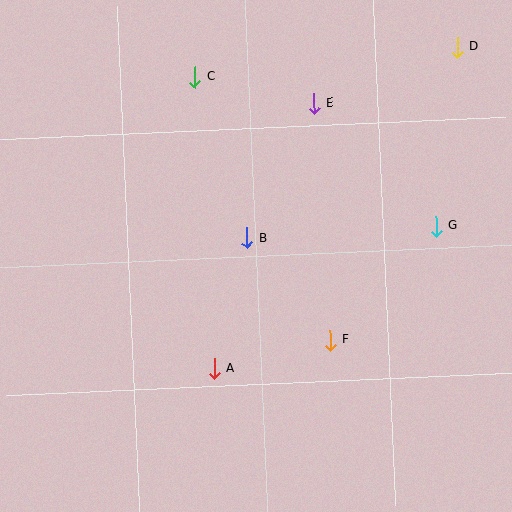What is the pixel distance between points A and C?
The distance between A and C is 293 pixels.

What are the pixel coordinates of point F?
Point F is at (330, 340).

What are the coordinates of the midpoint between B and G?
The midpoint between B and G is at (341, 232).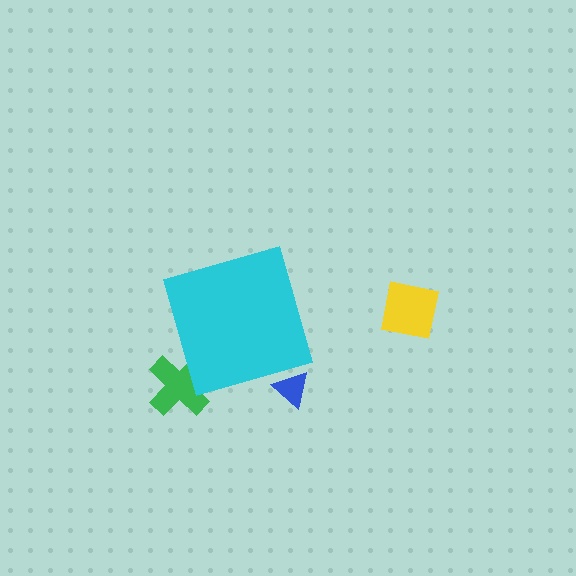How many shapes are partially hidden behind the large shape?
2 shapes are partially hidden.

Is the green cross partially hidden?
Yes, the green cross is partially hidden behind the cyan diamond.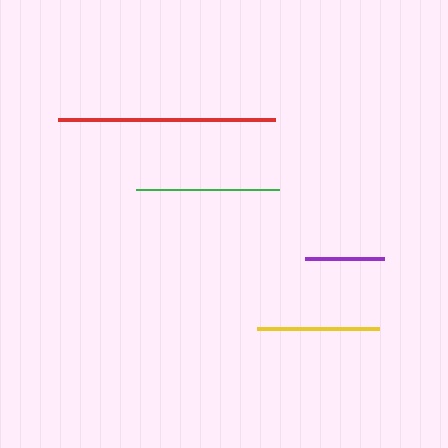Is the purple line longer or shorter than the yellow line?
The yellow line is longer than the purple line.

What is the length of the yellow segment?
The yellow segment is approximately 122 pixels long.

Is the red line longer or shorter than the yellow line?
The red line is longer than the yellow line.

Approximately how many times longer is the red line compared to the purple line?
The red line is approximately 2.8 times the length of the purple line.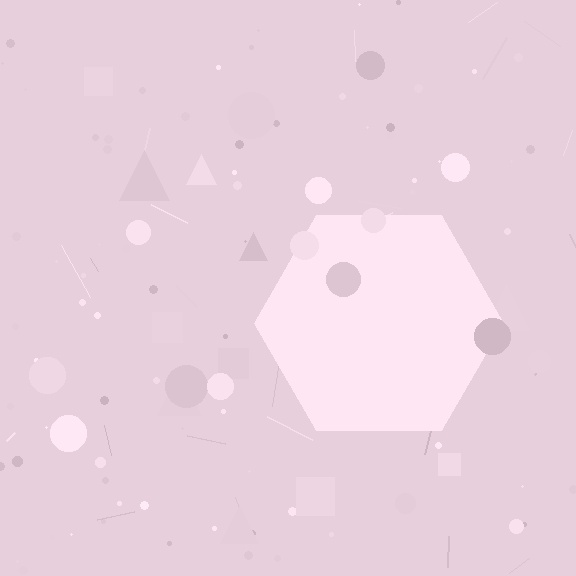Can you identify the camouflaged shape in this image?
The camouflaged shape is a hexagon.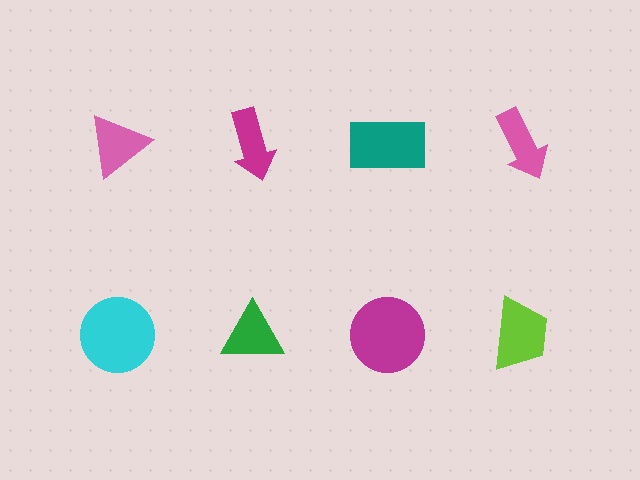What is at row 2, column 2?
A green triangle.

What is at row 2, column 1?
A cyan circle.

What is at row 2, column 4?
A lime trapezoid.